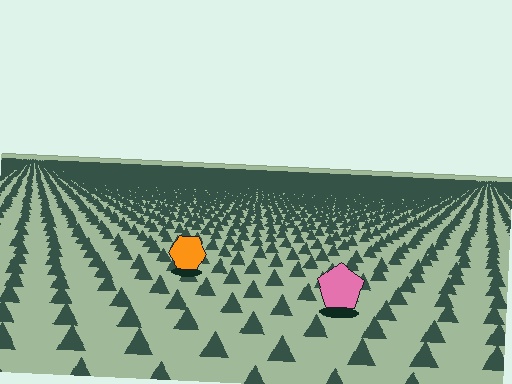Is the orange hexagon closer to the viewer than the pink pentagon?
No. The pink pentagon is closer — you can tell from the texture gradient: the ground texture is coarser near it.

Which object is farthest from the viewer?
The orange hexagon is farthest from the viewer. It appears smaller and the ground texture around it is denser.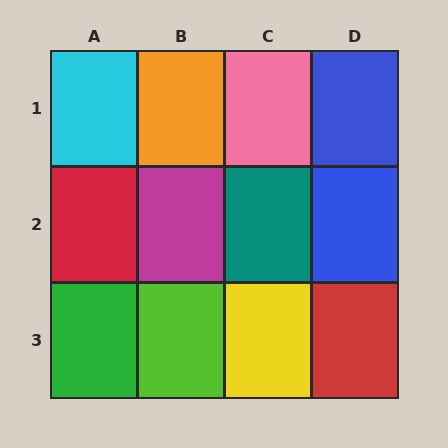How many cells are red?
2 cells are red.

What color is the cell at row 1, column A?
Cyan.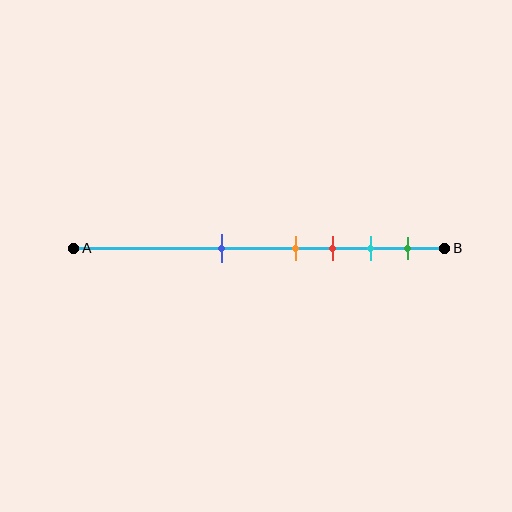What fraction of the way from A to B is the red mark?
The red mark is approximately 70% (0.7) of the way from A to B.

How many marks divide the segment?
There are 5 marks dividing the segment.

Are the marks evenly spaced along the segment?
No, the marks are not evenly spaced.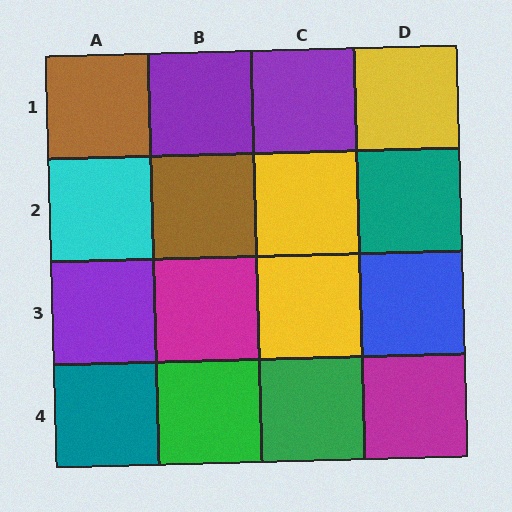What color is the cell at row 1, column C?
Purple.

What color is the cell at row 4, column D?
Magenta.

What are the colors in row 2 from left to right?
Cyan, brown, yellow, teal.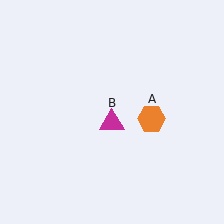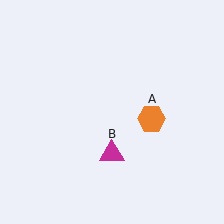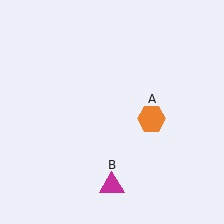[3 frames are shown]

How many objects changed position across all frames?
1 object changed position: magenta triangle (object B).